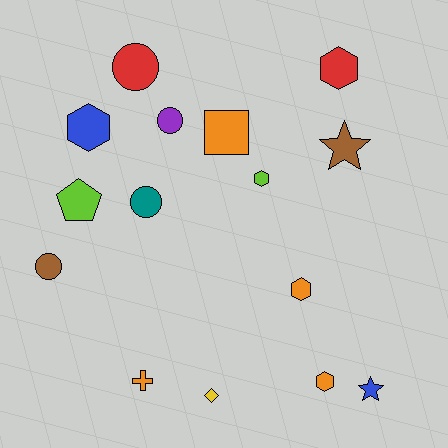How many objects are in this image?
There are 15 objects.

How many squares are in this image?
There is 1 square.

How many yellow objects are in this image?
There is 1 yellow object.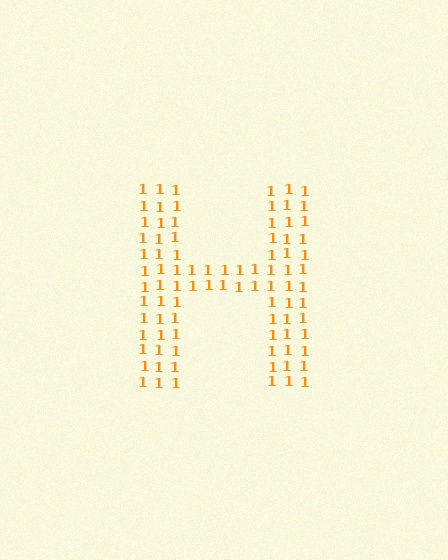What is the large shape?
The large shape is the letter H.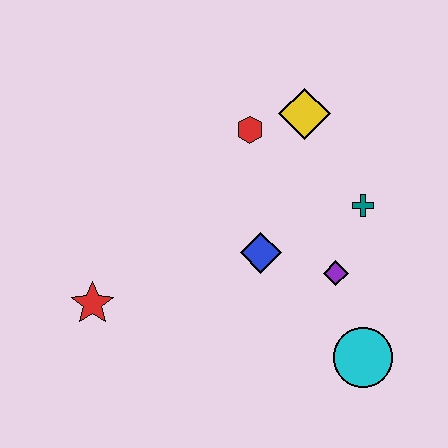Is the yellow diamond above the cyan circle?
Yes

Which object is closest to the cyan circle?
The purple diamond is closest to the cyan circle.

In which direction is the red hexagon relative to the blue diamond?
The red hexagon is above the blue diamond.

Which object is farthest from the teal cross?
The red star is farthest from the teal cross.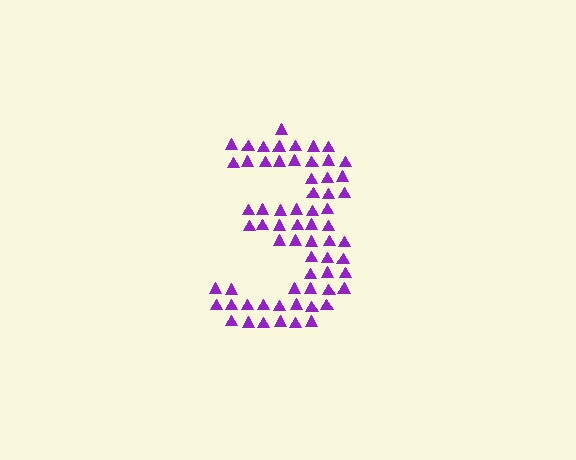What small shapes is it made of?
It is made of small triangles.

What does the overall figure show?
The overall figure shows the digit 3.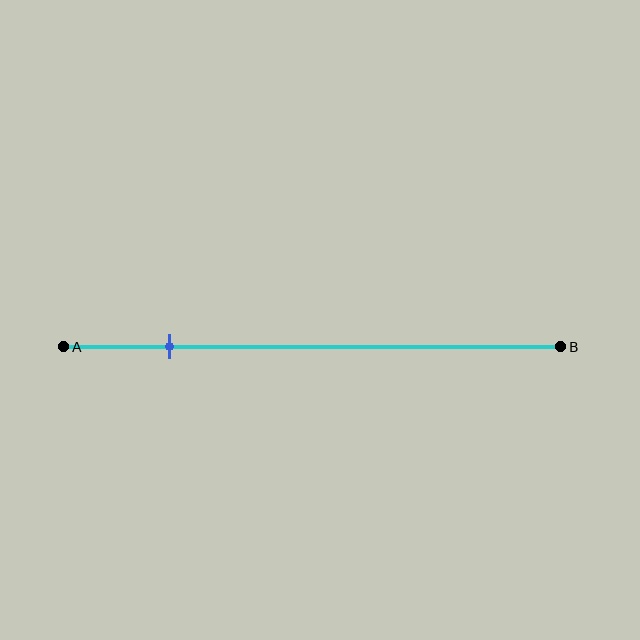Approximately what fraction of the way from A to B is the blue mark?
The blue mark is approximately 20% of the way from A to B.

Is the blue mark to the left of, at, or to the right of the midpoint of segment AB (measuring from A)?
The blue mark is to the left of the midpoint of segment AB.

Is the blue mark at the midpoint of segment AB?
No, the mark is at about 20% from A, not at the 50% midpoint.